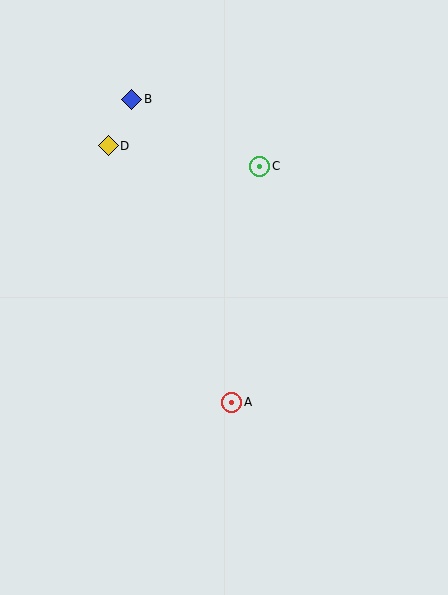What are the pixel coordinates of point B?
Point B is at (132, 99).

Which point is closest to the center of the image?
Point A at (232, 402) is closest to the center.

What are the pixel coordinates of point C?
Point C is at (260, 166).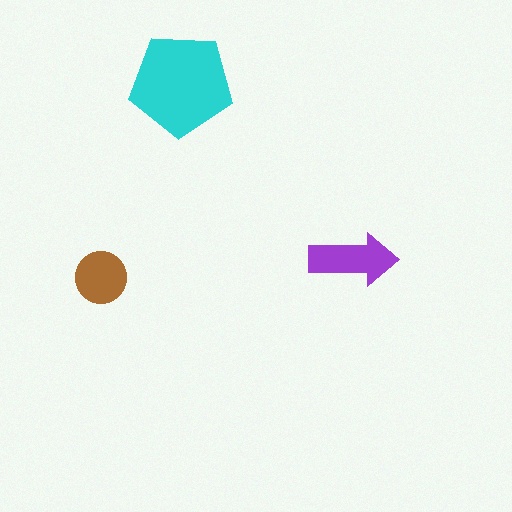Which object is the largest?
The cyan pentagon.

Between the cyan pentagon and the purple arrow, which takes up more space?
The cyan pentagon.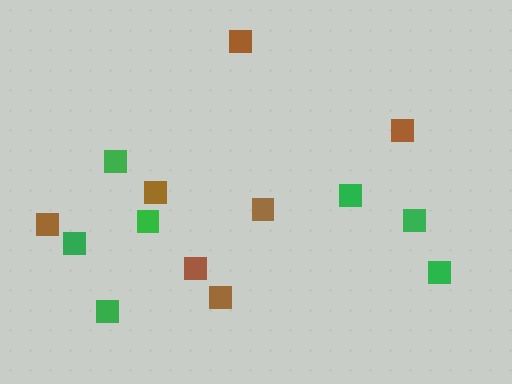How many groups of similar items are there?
There are 2 groups: one group of brown squares (7) and one group of green squares (7).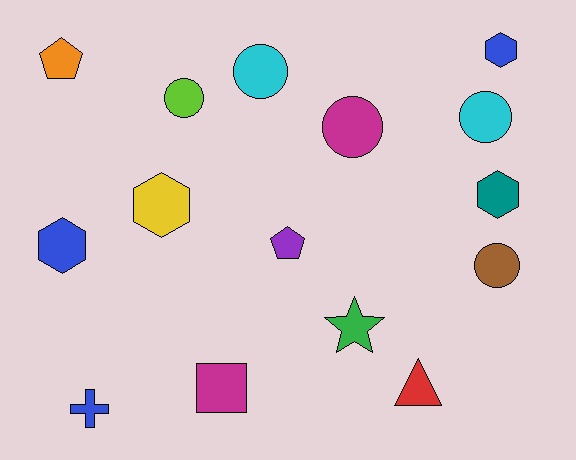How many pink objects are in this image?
There are no pink objects.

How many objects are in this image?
There are 15 objects.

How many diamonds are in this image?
There are no diamonds.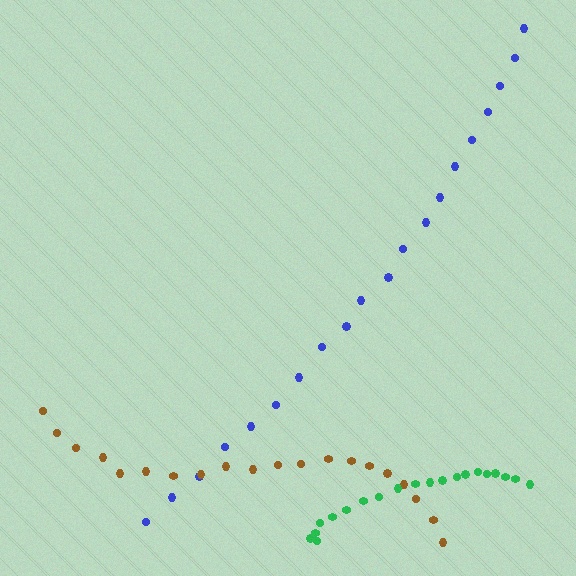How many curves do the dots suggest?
There are 3 distinct paths.